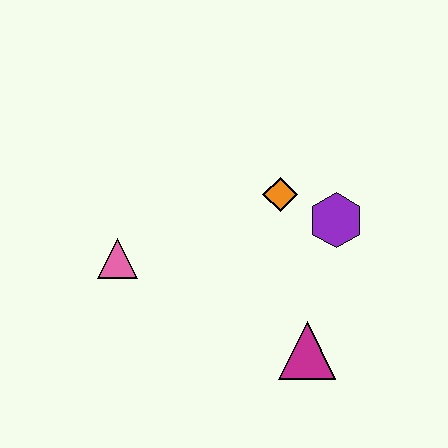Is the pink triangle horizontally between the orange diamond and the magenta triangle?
No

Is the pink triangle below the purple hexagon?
Yes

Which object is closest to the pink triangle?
The orange diamond is closest to the pink triangle.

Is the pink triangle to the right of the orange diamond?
No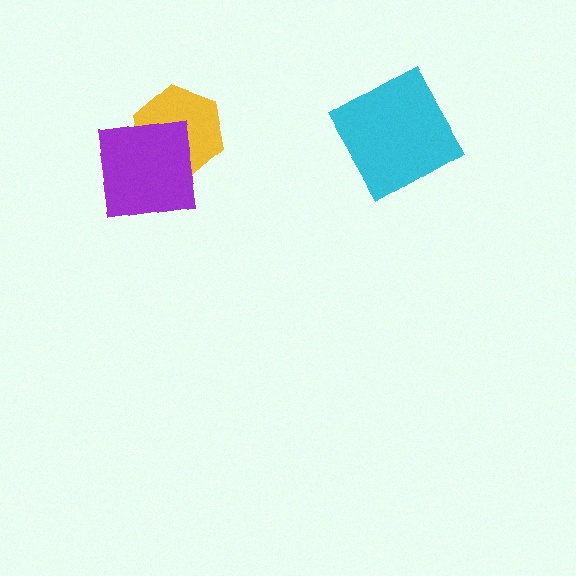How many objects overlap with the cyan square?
0 objects overlap with the cyan square.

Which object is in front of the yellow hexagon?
The purple square is in front of the yellow hexagon.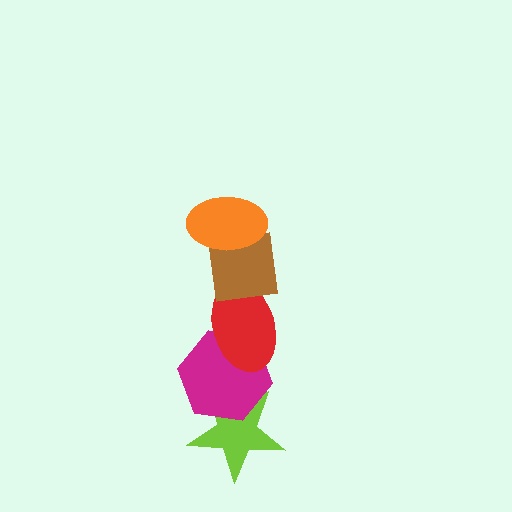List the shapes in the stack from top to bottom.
From top to bottom: the orange ellipse, the brown square, the red ellipse, the magenta hexagon, the lime star.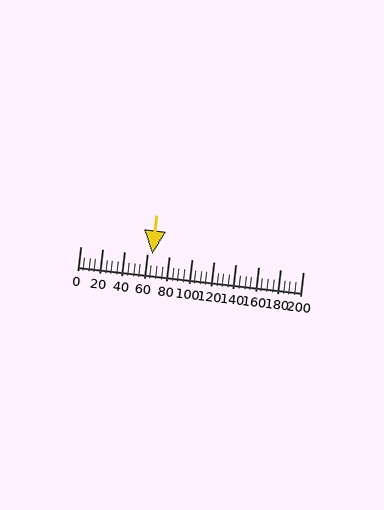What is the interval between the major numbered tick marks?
The major tick marks are spaced 20 units apart.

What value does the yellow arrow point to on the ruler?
The yellow arrow points to approximately 65.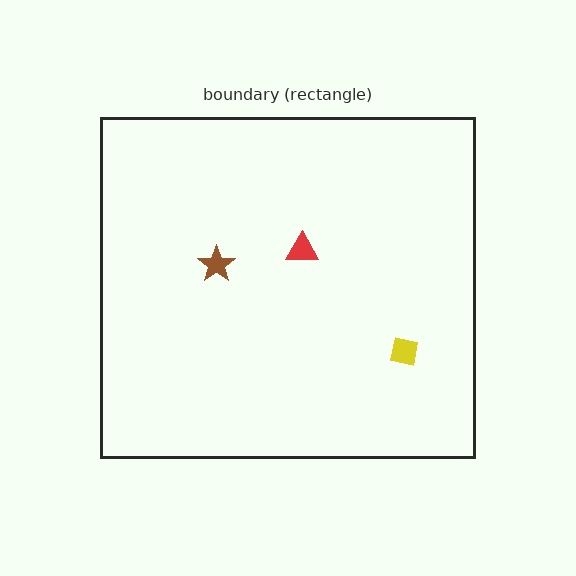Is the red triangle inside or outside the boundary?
Inside.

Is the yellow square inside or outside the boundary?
Inside.